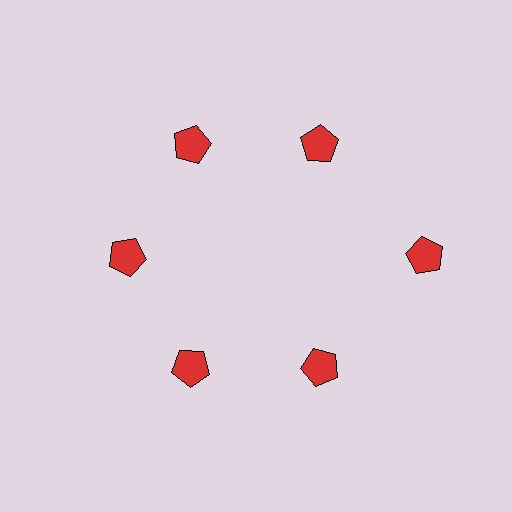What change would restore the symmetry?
The symmetry would be restored by moving it inward, back onto the ring so that all 6 pentagons sit at equal angles and equal distance from the center.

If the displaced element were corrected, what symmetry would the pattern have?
It would have 6-fold rotational symmetry — the pattern would map onto itself every 60 degrees.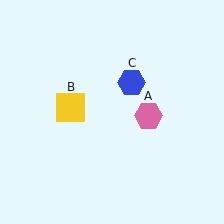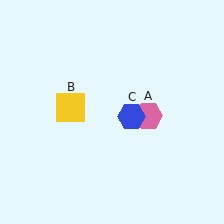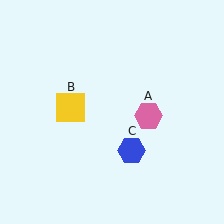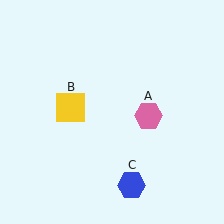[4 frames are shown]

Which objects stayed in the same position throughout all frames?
Pink hexagon (object A) and yellow square (object B) remained stationary.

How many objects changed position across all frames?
1 object changed position: blue hexagon (object C).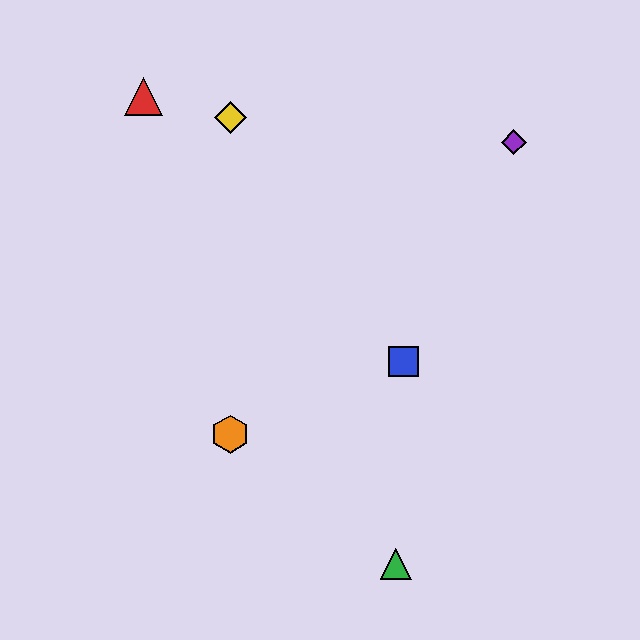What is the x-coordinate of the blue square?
The blue square is at x≈403.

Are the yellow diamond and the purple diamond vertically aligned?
No, the yellow diamond is at x≈230 and the purple diamond is at x≈514.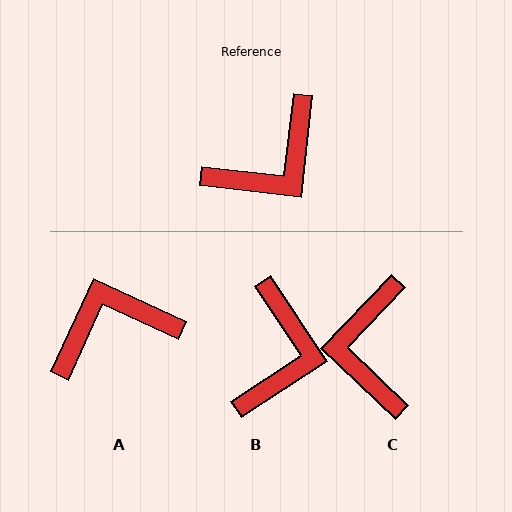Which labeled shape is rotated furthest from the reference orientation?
A, about 162 degrees away.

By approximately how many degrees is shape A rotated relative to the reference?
Approximately 162 degrees counter-clockwise.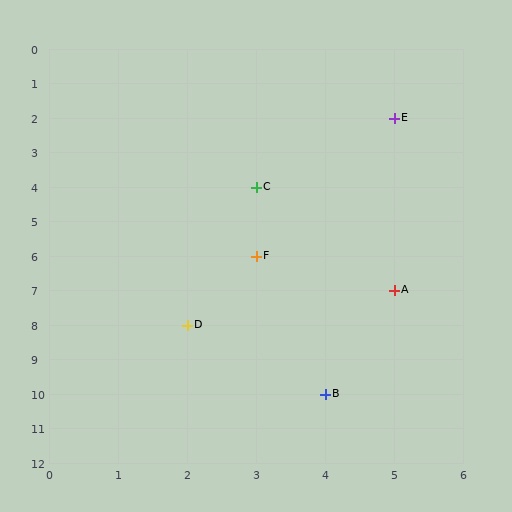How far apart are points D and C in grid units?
Points D and C are 1 column and 4 rows apart (about 4.1 grid units diagonally).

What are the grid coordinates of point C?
Point C is at grid coordinates (3, 4).